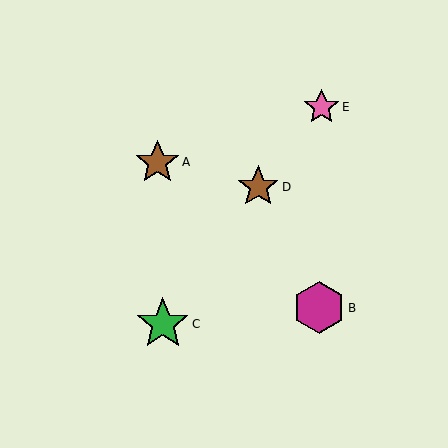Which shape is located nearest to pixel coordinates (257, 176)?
The brown star (labeled D) at (258, 187) is nearest to that location.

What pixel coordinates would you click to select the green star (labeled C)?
Click at (163, 324) to select the green star C.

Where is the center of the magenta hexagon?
The center of the magenta hexagon is at (319, 308).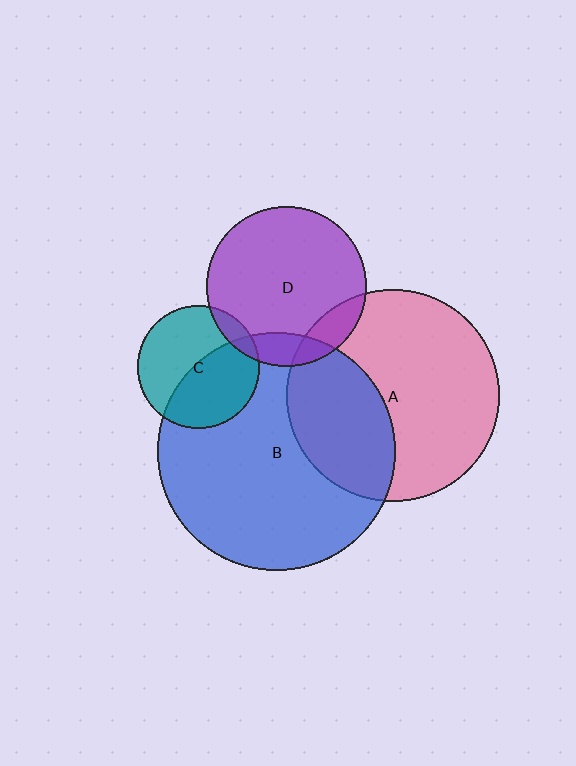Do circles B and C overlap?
Yes.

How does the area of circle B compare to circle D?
Approximately 2.2 times.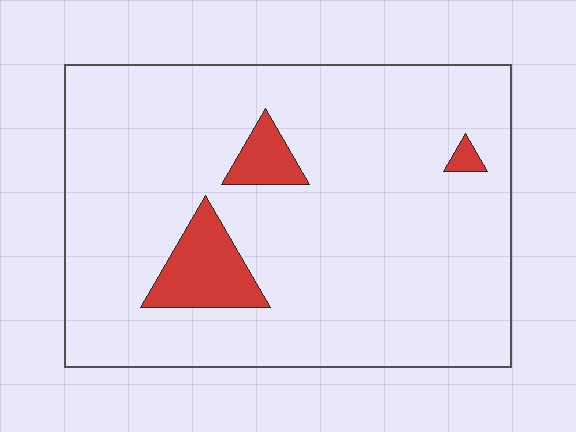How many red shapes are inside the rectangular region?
3.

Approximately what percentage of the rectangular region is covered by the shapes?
Approximately 10%.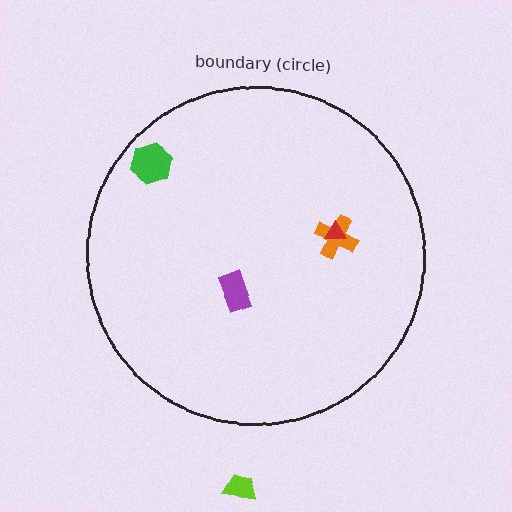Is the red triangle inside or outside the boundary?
Inside.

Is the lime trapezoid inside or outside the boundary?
Outside.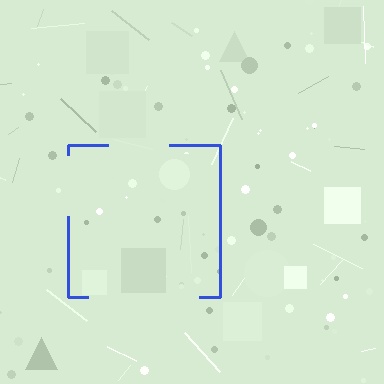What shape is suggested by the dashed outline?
The dashed outline suggests a square.